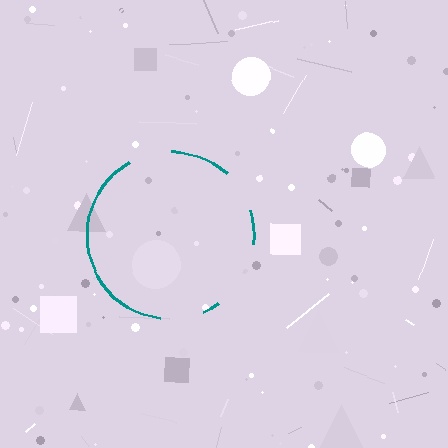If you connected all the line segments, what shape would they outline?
They would outline a circle.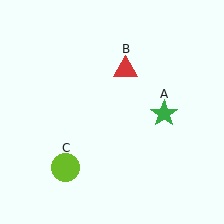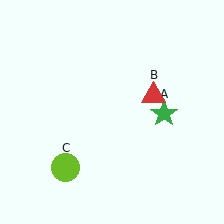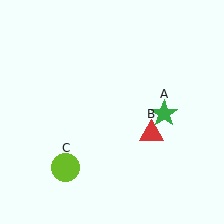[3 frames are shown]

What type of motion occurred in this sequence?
The red triangle (object B) rotated clockwise around the center of the scene.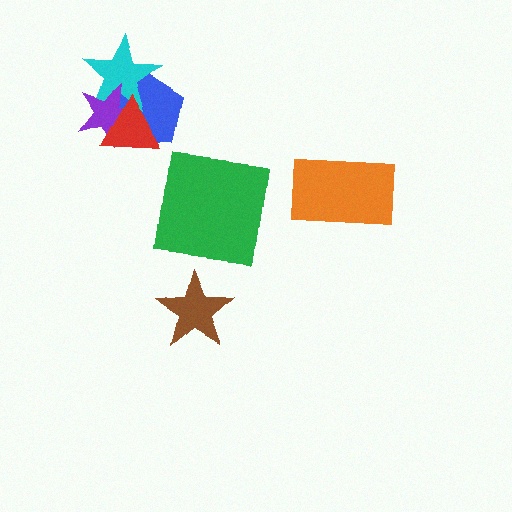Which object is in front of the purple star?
The red triangle is in front of the purple star.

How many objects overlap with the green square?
0 objects overlap with the green square.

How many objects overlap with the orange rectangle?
0 objects overlap with the orange rectangle.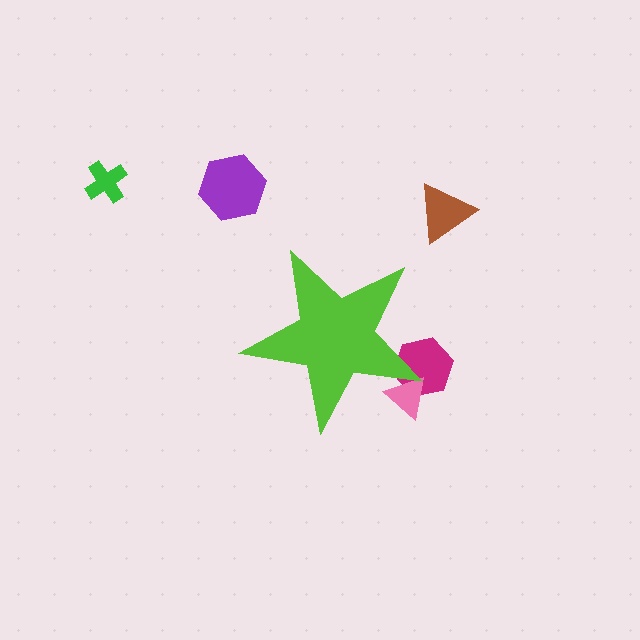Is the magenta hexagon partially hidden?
Yes, the magenta hexagon is partially hidden behind the lime star.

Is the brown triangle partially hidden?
No, the brown triangle is fully visible.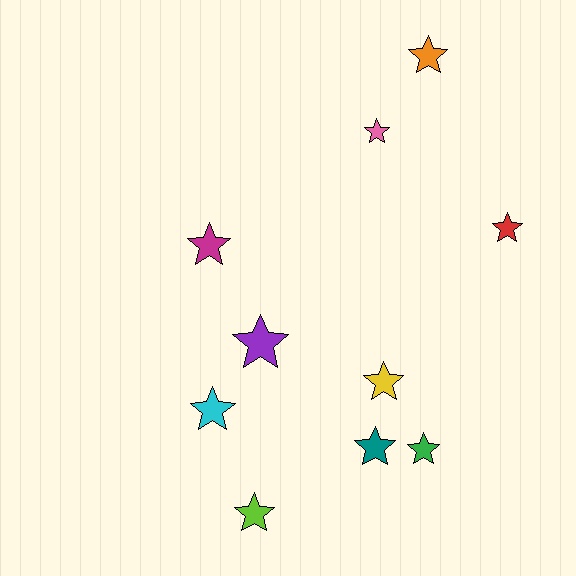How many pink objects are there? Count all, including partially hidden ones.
There is 1 pink object.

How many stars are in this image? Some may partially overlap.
There are 10 stars.